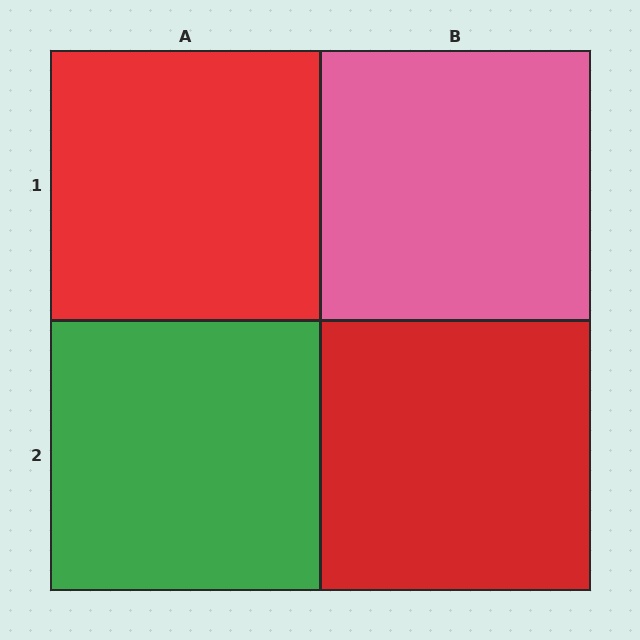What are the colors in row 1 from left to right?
Red, pink.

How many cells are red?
2 cells are red.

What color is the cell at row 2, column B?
Red.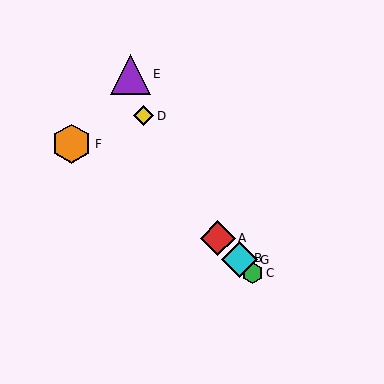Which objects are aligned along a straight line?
Objects A, B, C, G are aligned along a straight line.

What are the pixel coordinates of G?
Object G is at (239, 260).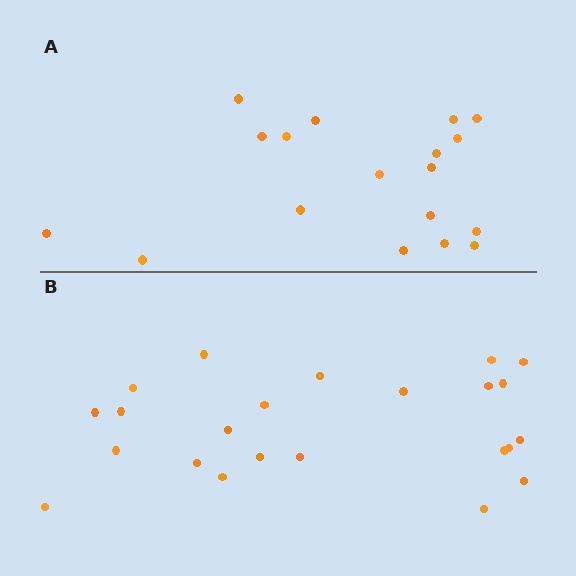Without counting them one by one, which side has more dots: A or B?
Region B (the bottom region) has more dots.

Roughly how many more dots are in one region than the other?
Region B has about 5 more dots than region A.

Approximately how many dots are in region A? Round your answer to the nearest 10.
About 20 dots. (The exact count is 18, which rounds to 20.)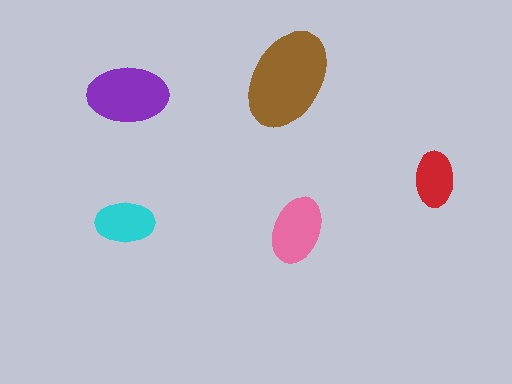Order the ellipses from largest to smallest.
the brown one, the purple one, the pink one, the cyan one, the red one.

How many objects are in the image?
There are 5 objects in the image.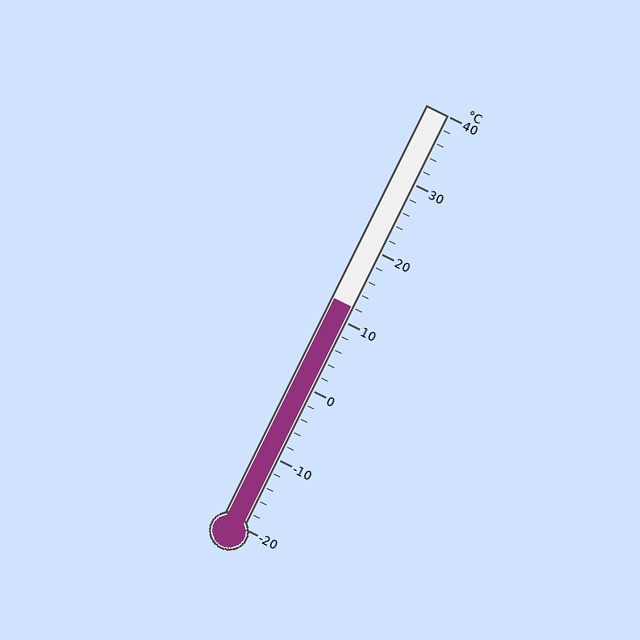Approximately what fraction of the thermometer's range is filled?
The thermometer is filled to approximately 55% of its range.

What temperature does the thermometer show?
The thermometer shows approximately 12°C.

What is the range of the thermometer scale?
The thermometer scale ranges from -20°C to 40°C.